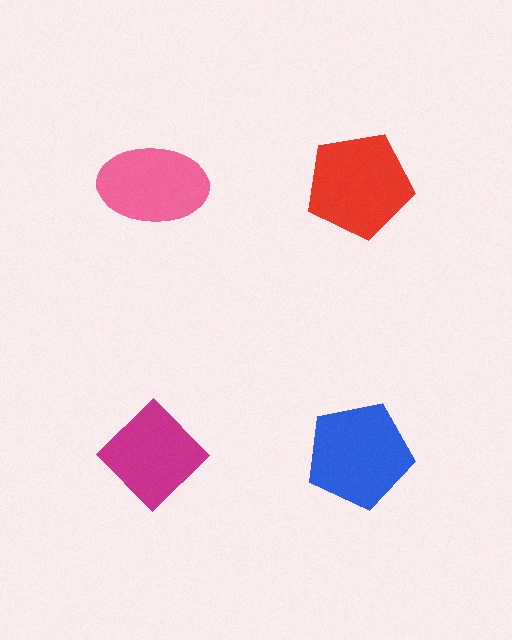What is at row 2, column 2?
A blue pentagon.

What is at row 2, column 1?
A magenta diamond.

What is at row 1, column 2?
A red pentagon.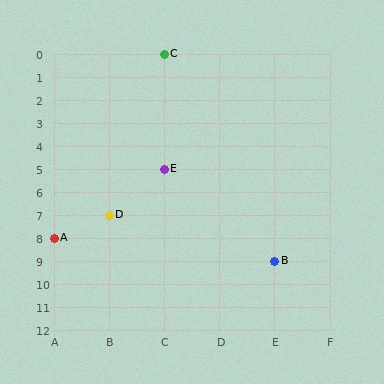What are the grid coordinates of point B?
Point B is at grid coordinates (E, 9).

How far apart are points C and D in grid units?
Points C and D are 1 column and 7 rows apart (about 7.1 grid units diagonally).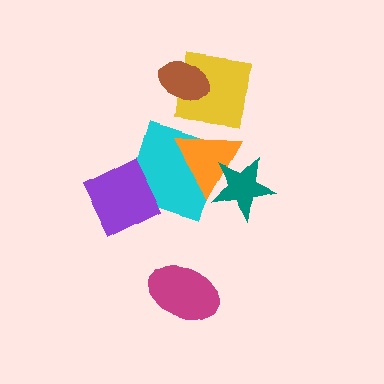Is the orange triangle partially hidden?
Yes, it is partially covered by another shape.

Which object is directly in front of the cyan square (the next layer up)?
The orange triangle is directly in front of the cyan square.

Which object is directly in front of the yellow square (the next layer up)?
The orange triangle is directly in front of the yellow square.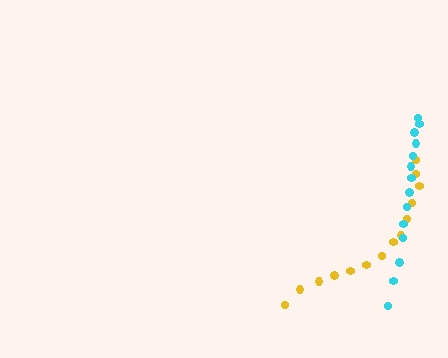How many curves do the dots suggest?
There are 2 distinct paths.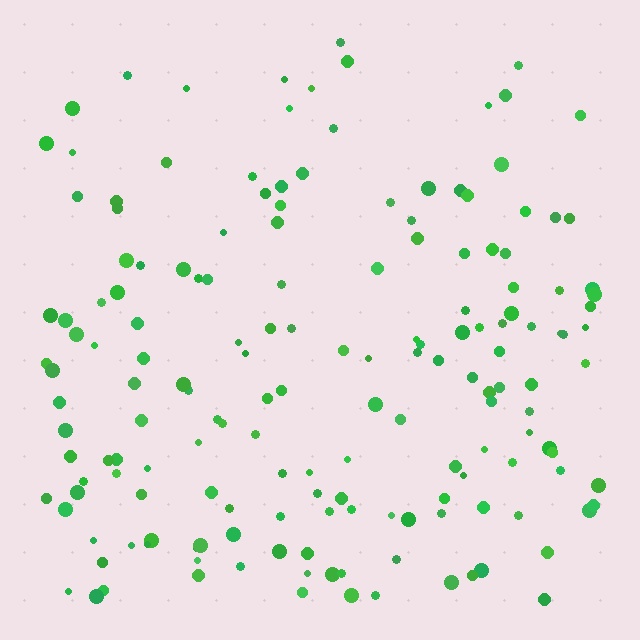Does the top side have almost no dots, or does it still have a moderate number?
Still a moderate number, just noticeably fewer than the bottom.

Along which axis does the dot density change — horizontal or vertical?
Vertical.